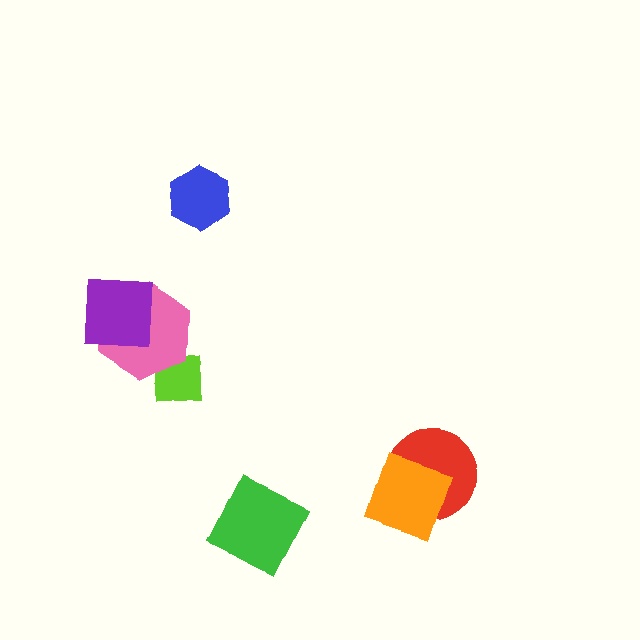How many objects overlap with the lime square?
1 object overlaps with the lime square.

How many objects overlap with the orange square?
1 object overlaps with the orange square.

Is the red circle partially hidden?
Yes, it is partially covered by another shape.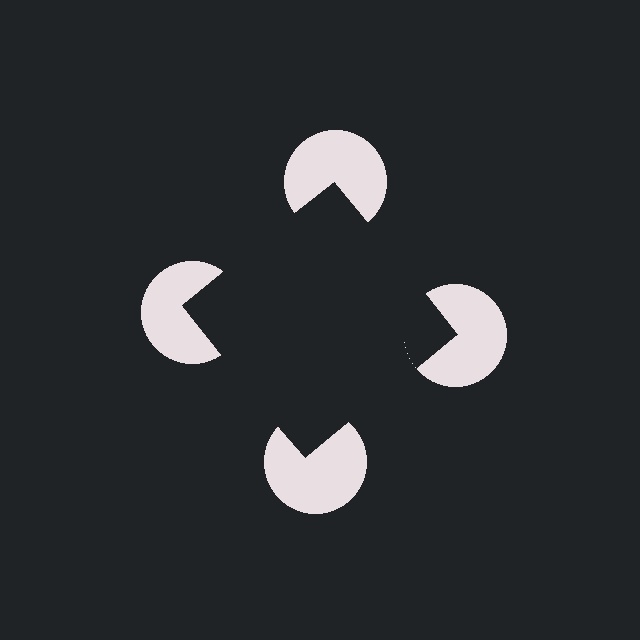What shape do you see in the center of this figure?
An illusory square — its edges are inferred from the aligned wedge cuts in the pac-man discs, not physically drawn.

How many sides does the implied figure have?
4 sides.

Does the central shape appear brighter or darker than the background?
It typically appears slightly darker than the background, even though no actual brightness change is drawn.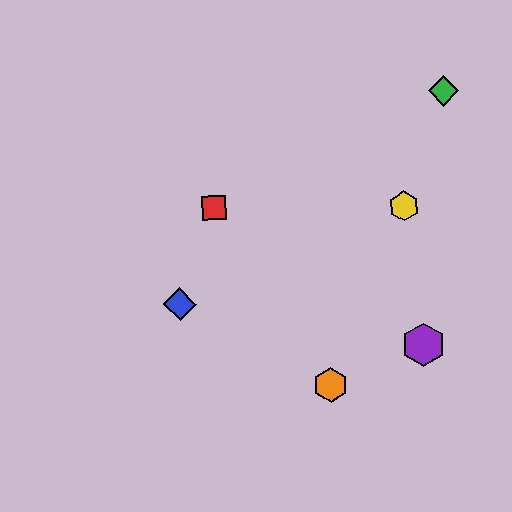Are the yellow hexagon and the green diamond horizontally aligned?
No, the yellow hexagon is at y≈206 and the green diamond is at y≈91.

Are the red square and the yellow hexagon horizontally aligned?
Yes, both are at y≈208.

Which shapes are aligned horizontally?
The red square, the yellow hexagon are aligned horizontally.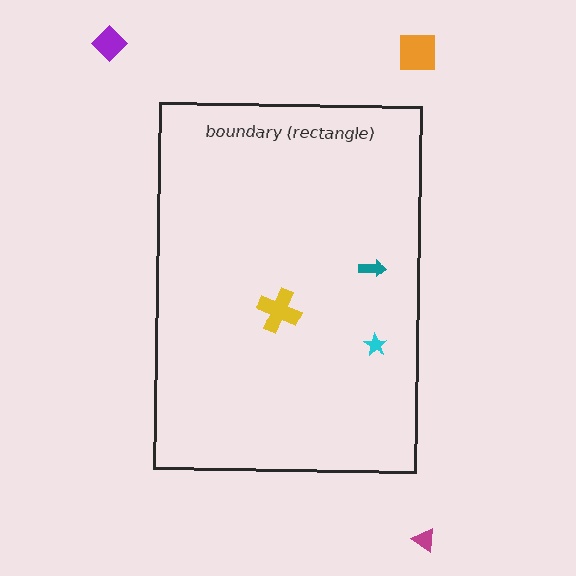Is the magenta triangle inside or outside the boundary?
Outside.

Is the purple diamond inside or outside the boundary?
Outside.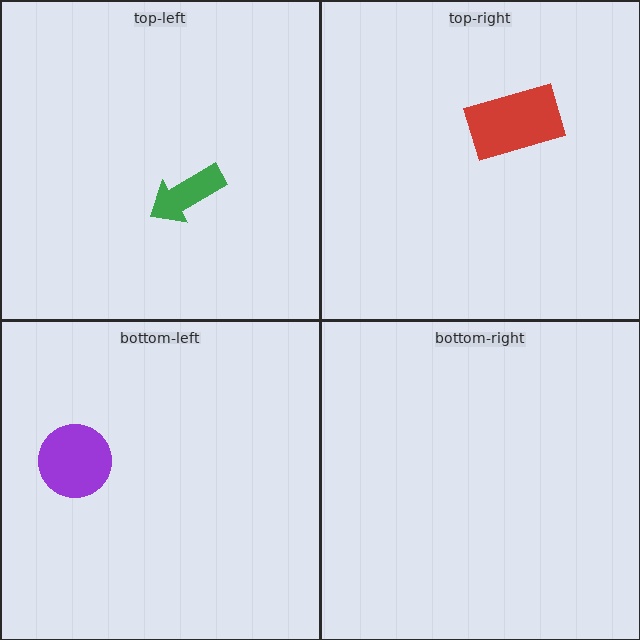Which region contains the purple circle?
The bottom-left region.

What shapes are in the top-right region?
The red rectangle.